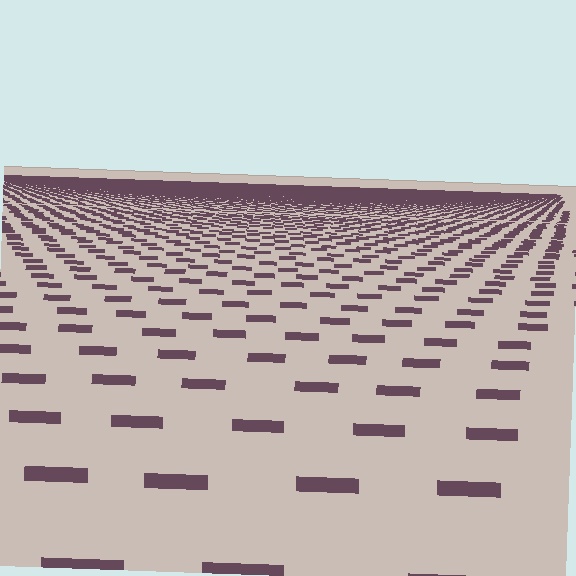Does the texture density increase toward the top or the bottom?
Density increases toward the top.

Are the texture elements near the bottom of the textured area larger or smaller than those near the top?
Larger. Near the bottom, elements are closer to the viewer and appear at a bigger on-screen size.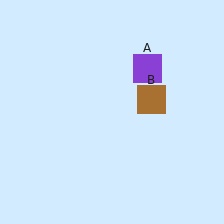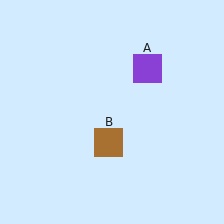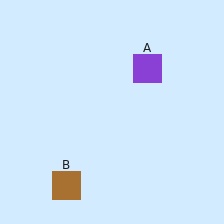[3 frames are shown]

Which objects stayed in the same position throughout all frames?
Purple square (object A) remained stationary.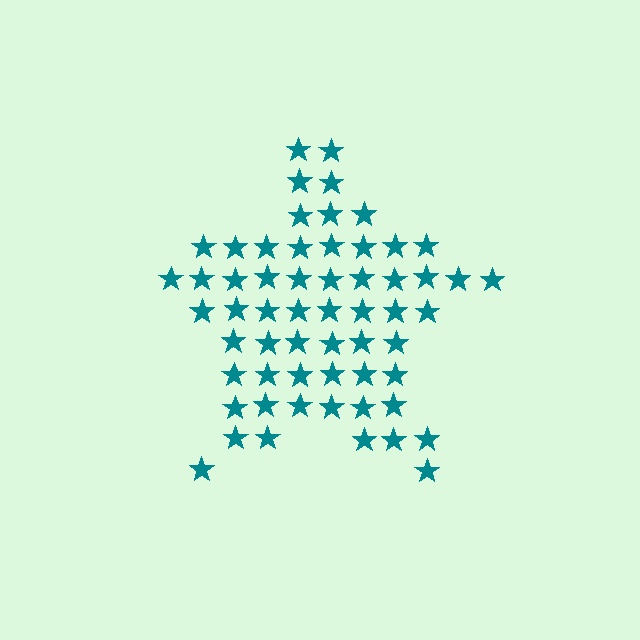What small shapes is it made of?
It is made of small stars.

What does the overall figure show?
The overall figure shows a star.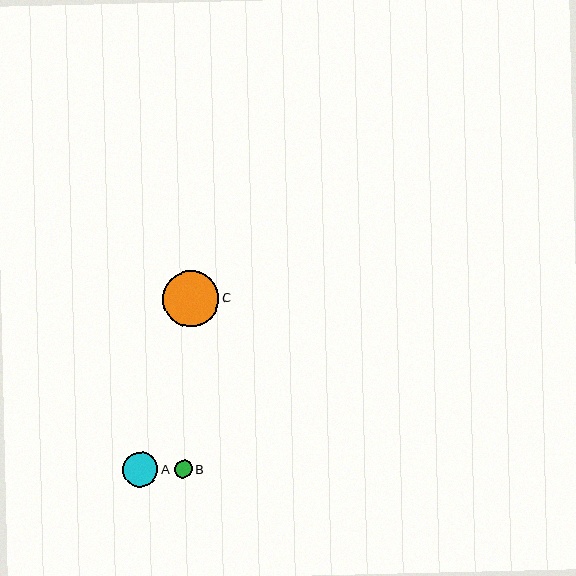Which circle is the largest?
Circle C is the largest with a size of approximately 56 pixels.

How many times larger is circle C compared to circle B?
Circle C is approximately 3.1 times the size of circle B.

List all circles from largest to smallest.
From largest to smallest: C, A, B.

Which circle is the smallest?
Circle B is the smallest with a size of approximately 18 pixels.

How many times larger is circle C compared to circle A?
Circle C is approximately 1.6 times the size of circle A.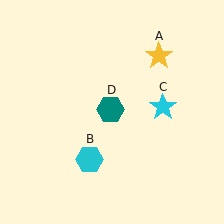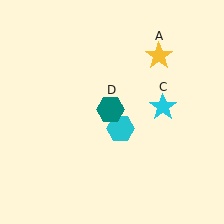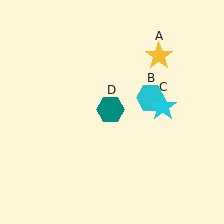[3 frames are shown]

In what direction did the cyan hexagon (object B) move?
The cyan hexagon (object B) moved up and to the right.